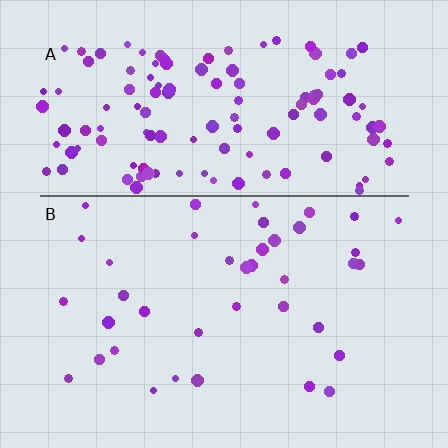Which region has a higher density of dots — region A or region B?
A (the top).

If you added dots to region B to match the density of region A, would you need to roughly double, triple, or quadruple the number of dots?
Approximately triple.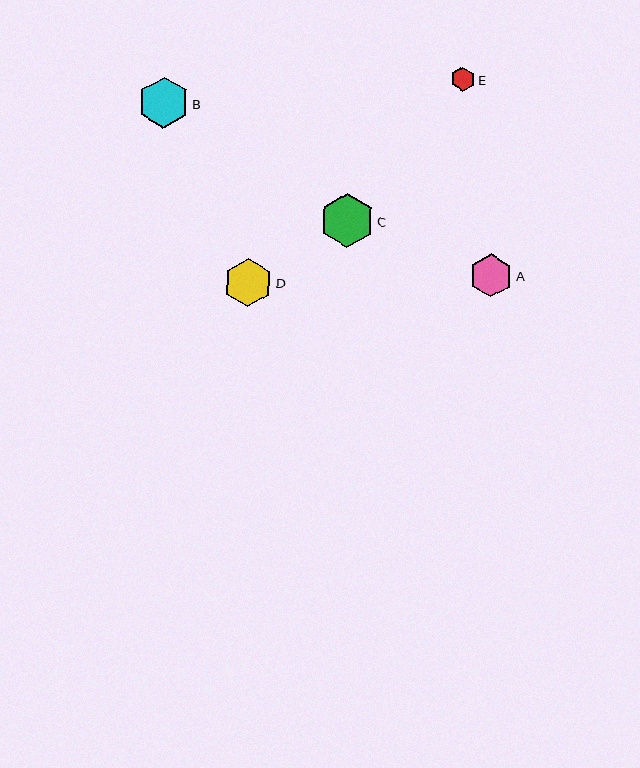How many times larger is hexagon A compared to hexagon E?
Hexagon A is approximately 1.8 times the size of hexagon E.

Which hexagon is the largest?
Hexagon C is the largest with a size of approximately 54 pixels.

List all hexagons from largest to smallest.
From largest to smallest: C, B, D, A, E.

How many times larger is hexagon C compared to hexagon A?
Hexagon C is approximately 1.3 times the size of hexagon A.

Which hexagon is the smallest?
Hexagon E is the smallest with a size of approximately 24 pixels.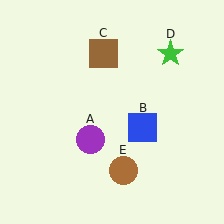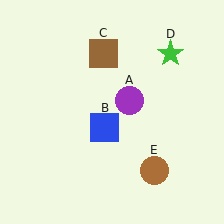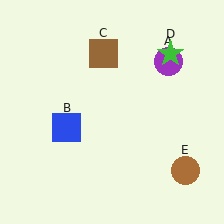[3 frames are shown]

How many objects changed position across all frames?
3 objects changed position: purple circle (object A), blue square (object B), brown circle (object E).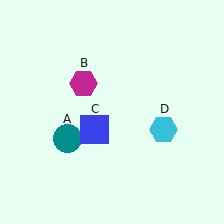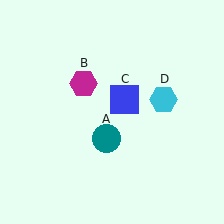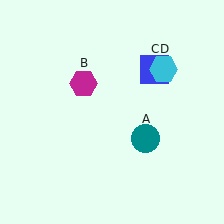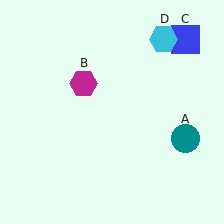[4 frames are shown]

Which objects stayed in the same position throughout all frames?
Magenta hexagon (object B) remained stationary.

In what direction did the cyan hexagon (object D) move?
The cyan hexagon (object D) moved up.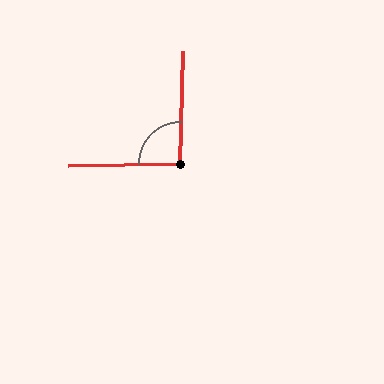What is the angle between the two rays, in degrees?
Approximately 93 degrees.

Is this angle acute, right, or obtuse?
It is approximately a right angle.